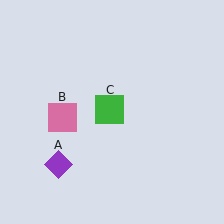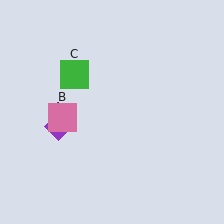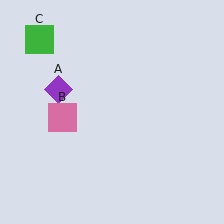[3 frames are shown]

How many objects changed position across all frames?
2 objects changed position: purple diamond (object A), green square (object C).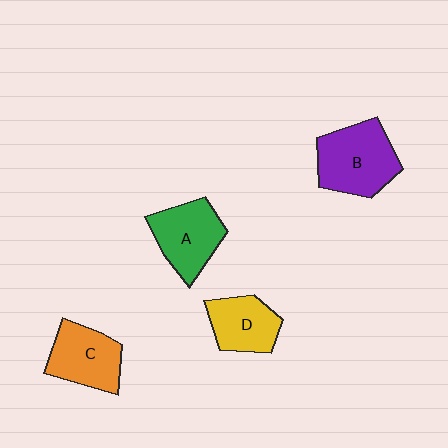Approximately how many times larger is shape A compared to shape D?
Approximately 1.2 times.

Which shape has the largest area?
Shape B (purple).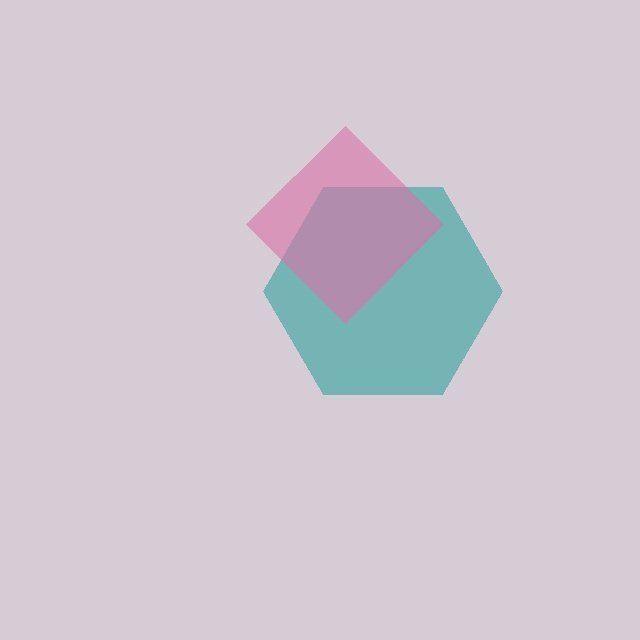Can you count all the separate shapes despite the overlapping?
Yes, there are 2 separate shapes.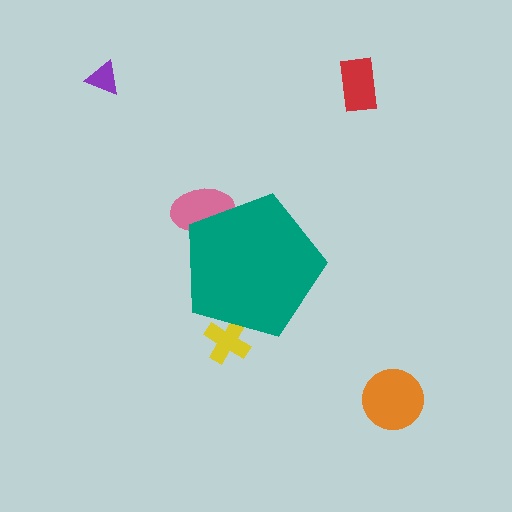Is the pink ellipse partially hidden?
Yes, the pink ellipse is partially hidden behind the teal pentagon.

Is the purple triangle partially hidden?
No, the purple triangle is fully visible.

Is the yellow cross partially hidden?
Yes, the yellow cross is partially hidden behind the teal pentagon.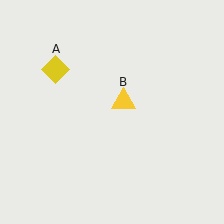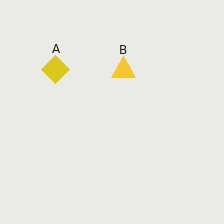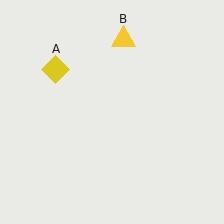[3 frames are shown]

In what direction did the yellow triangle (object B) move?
The yellow triangle (object B) moved up.